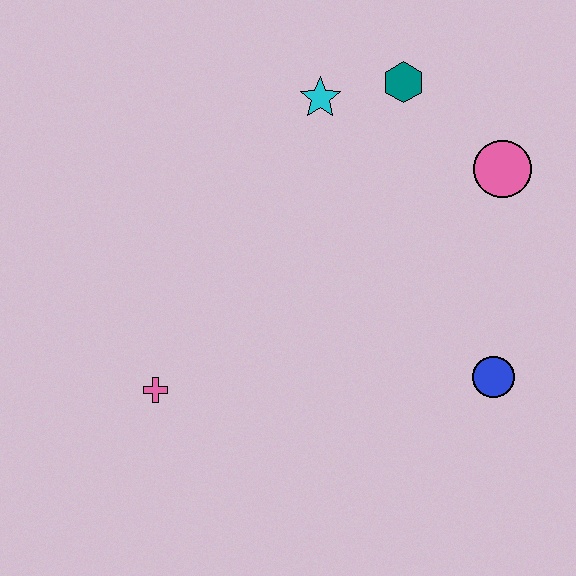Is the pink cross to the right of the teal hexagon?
No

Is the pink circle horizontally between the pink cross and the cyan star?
No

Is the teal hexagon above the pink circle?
Yes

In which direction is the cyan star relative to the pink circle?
The cyan star is to the left of the pink circle.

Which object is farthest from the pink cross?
The pink circle is farthest from the pink cross.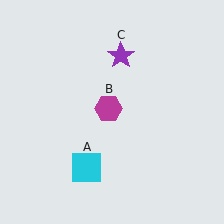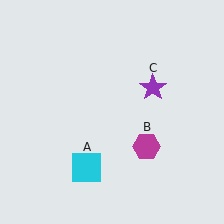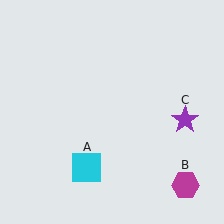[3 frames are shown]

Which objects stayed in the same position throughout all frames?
Cyan square (object A) remained stationary.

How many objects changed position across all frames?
2 objects changed position: magenta hexagon (object B), purple star (object C).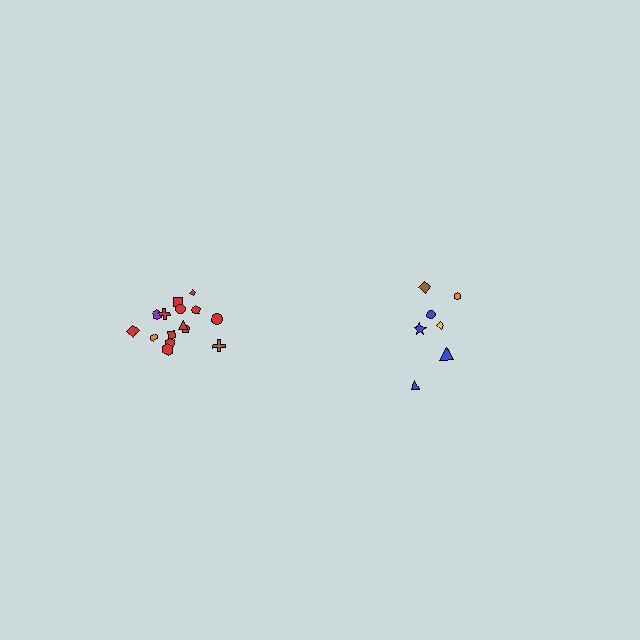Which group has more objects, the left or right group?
The left group.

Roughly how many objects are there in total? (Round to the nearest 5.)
Roughly 20 objects in total.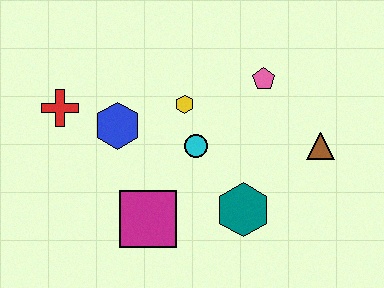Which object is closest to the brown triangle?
The pink pentagon is closest to the brown triangle.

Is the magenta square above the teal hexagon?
No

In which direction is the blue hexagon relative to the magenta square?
The blue hexagon is above the magenta square.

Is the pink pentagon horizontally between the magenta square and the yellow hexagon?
No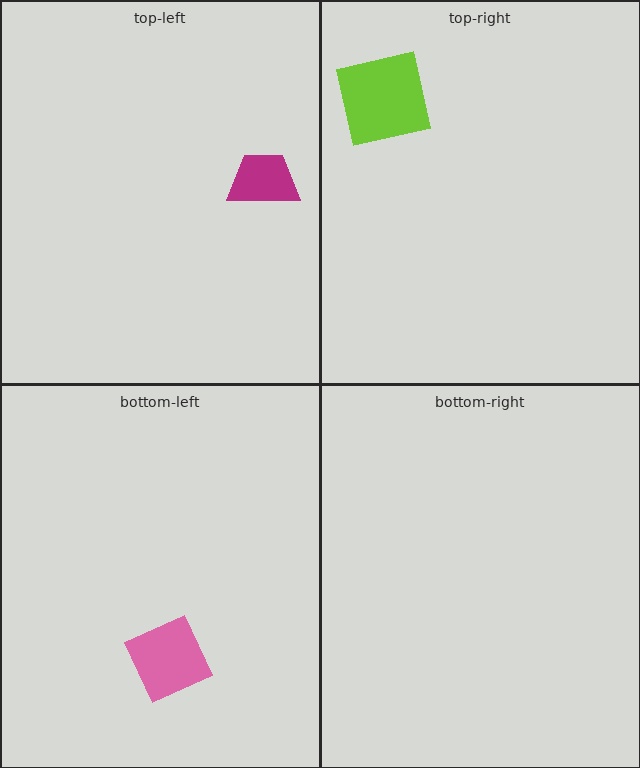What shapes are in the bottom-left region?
The pink diamond.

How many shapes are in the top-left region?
1.